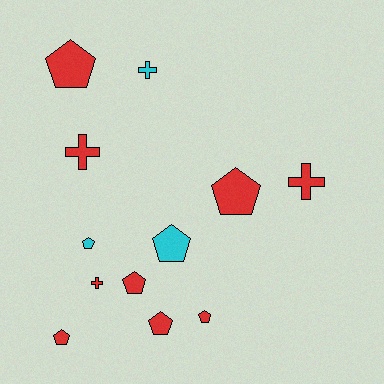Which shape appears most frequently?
Pentagon, with 8 objects.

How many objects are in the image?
There are 12 objects.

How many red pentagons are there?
There are 6 red pentagons.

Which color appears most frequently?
Red, with 9 objects.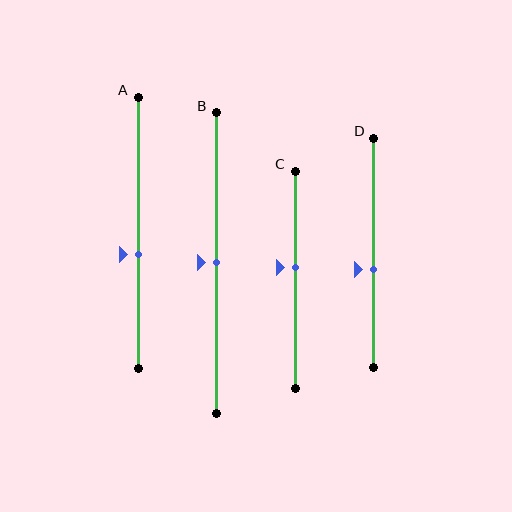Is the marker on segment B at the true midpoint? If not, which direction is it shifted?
Yes, the marker on segment B is at the true midpoint.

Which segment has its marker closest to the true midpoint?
Segment B has its marker closest to the true midpoint.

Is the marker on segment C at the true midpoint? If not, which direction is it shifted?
No, the marker on segment C is shifted upward by about 6% of the segment length.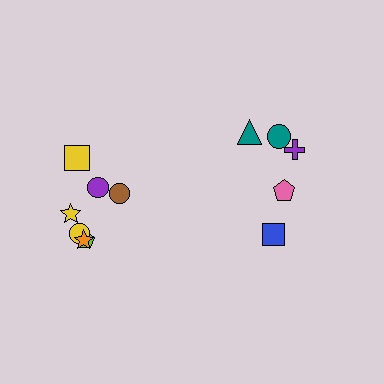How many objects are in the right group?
There are 5 objects.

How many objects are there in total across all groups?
There are 12 objects.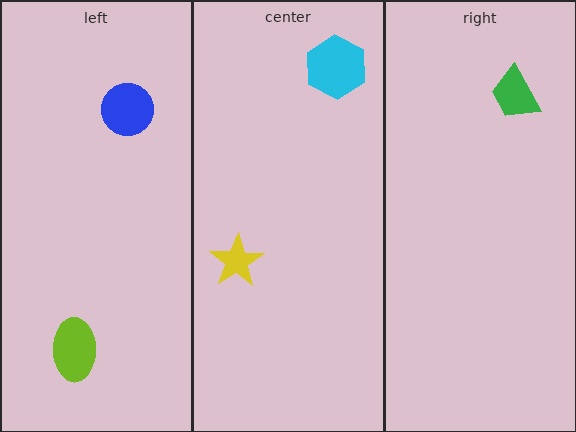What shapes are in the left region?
The lime ellipse, the blue circle.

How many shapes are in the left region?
2.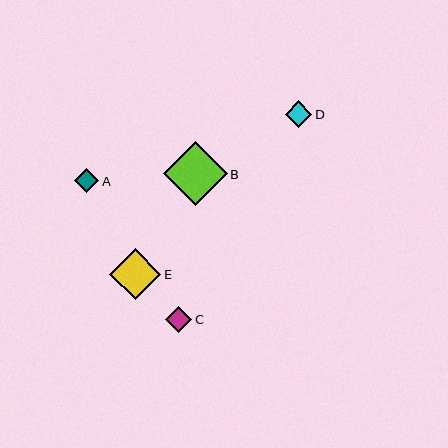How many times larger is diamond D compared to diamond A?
Diamond D is approximately 1.1 times the size of diamond A.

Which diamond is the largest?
Diamond B is the largest with a size of approximately 64 pixels.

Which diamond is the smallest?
Diamond A is the smallest with a size of approximately 24 pixels.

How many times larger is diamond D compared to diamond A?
Diamond D is approximately 1.1 times the size of diamond A.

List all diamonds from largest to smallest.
From largest to smallest: B, E, D, C, A.